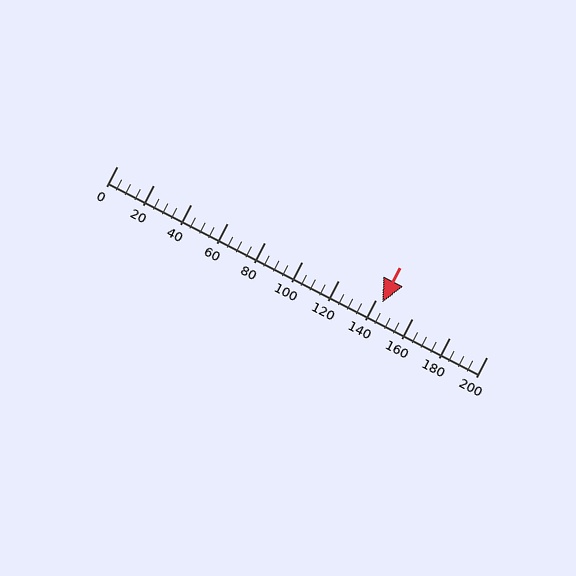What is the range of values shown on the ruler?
The ruler shows values from 0 to 200.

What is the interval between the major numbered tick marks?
The major tick marks are spaced 20 units apart.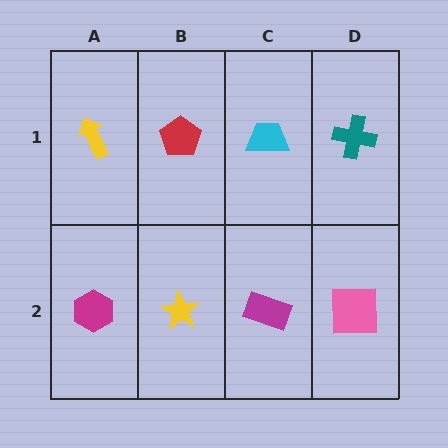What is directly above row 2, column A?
A yellow arrow.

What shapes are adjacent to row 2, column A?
A yellow arrow (row 1, column A), a yellow star (row 2, column B).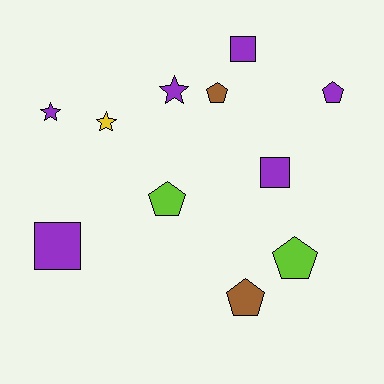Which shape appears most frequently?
Pentagon, with 5 objects.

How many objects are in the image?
There are 11 objects.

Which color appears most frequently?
Purple, with 6 objects.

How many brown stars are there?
There are no brown stars.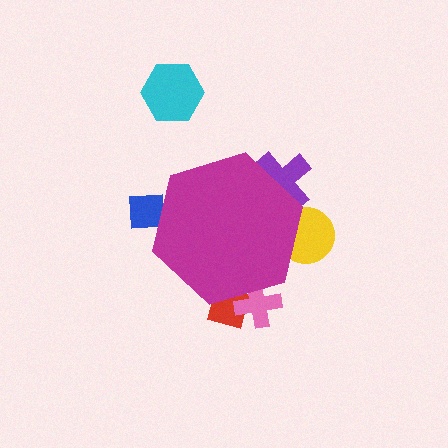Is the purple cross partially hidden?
Yes, the purple cross is partially hidden behind the magenta hexagon.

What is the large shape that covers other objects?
A magenta hexagon.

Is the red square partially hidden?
Yes, the red square is partially hidden behind the magenta hexagon.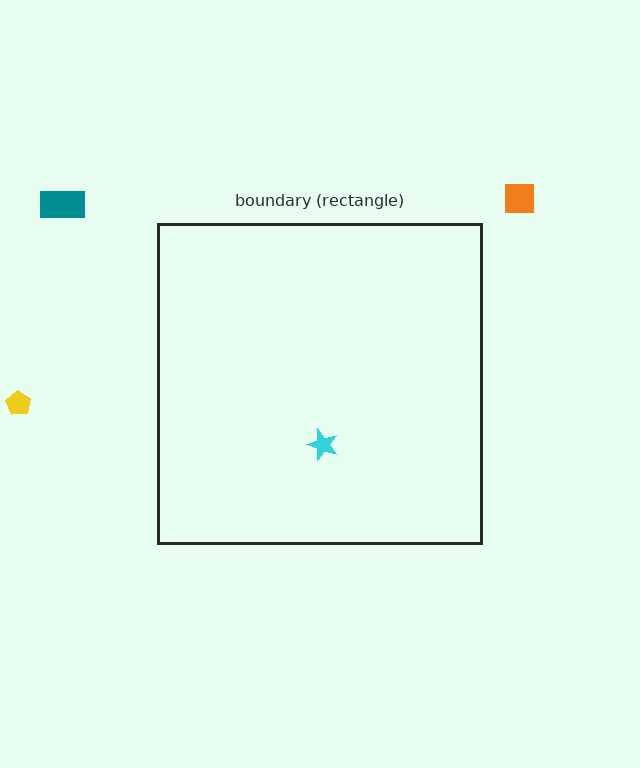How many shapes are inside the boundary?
1 inside, 3 outside.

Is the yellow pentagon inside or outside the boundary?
Outside.